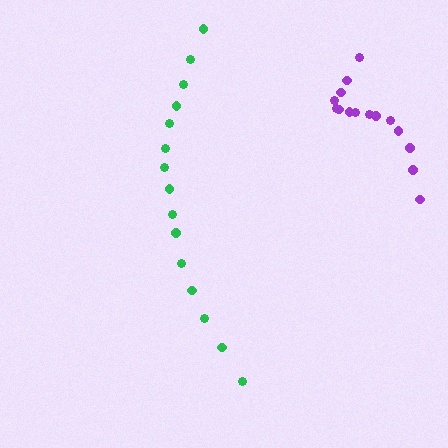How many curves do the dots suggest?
There are 2 distinct paths.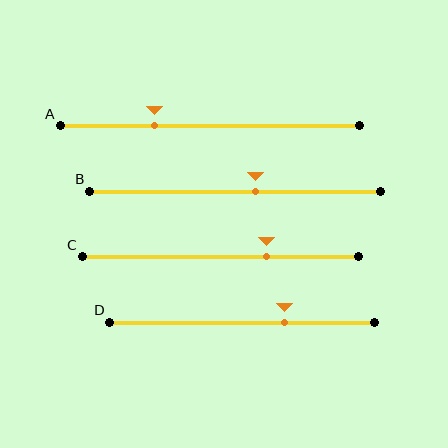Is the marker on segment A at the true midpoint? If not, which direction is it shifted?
No, the marker on segment A is shifted to the left by about 18% of the segment length.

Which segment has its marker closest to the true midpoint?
Segment B has its marker closest to the true midpoint.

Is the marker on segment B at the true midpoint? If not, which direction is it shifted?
No, the marker on segment B is shifted to the right by about 7% of the segment length.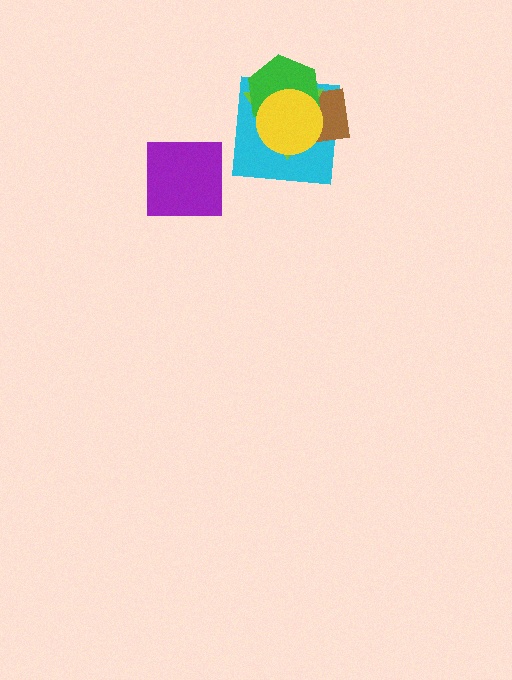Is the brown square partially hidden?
Yes, it is partially covered by another shape.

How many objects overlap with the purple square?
0 objects overlap with the purple square.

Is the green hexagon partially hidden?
Yes, it is partially covered by another shape.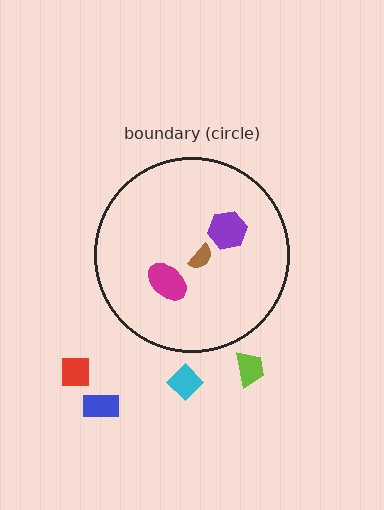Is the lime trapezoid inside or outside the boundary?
Outside.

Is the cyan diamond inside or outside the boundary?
Outside.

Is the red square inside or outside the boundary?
Outside.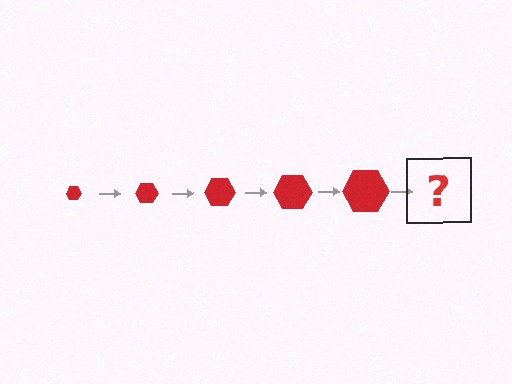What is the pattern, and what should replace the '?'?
The pattern is that the hexagon gets progressively larger each step. The '?' should be a red hexagon, larger than the previous one.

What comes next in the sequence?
The next element should be a red hexagon, larger than the previous one.